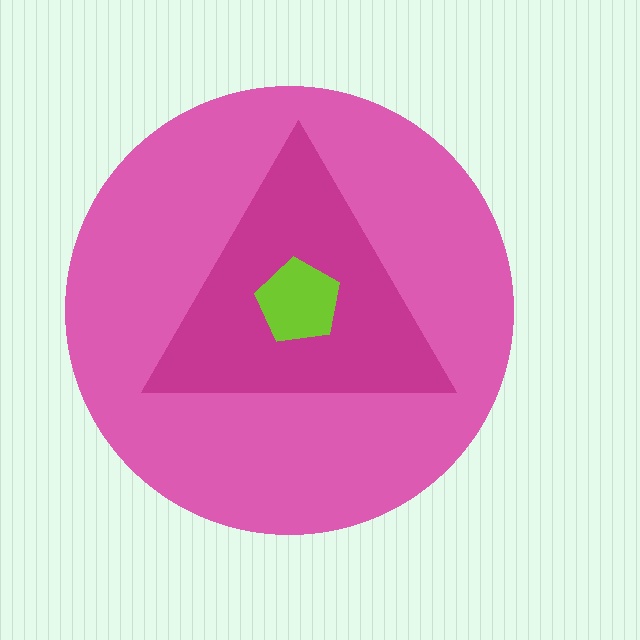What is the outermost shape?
The pink circle.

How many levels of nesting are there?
3.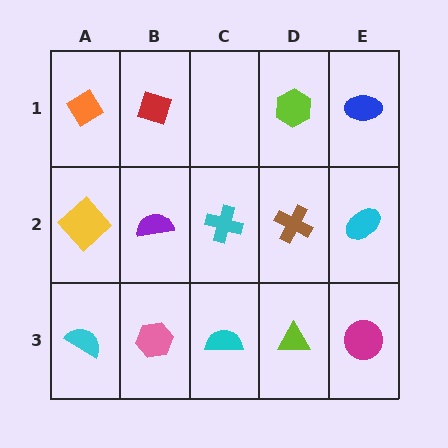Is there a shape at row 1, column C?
No, that cell is empty.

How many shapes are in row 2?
5 shapes.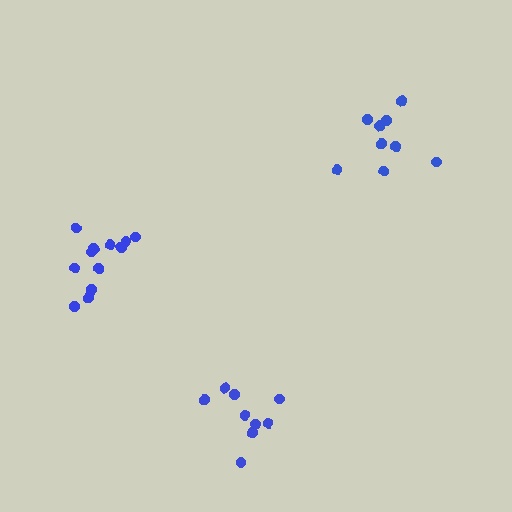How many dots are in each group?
Group 1: 9 dots, Group 2: 9 dots, Group 3: 12 dots (30 total).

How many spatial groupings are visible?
There are 3 spatial groupings.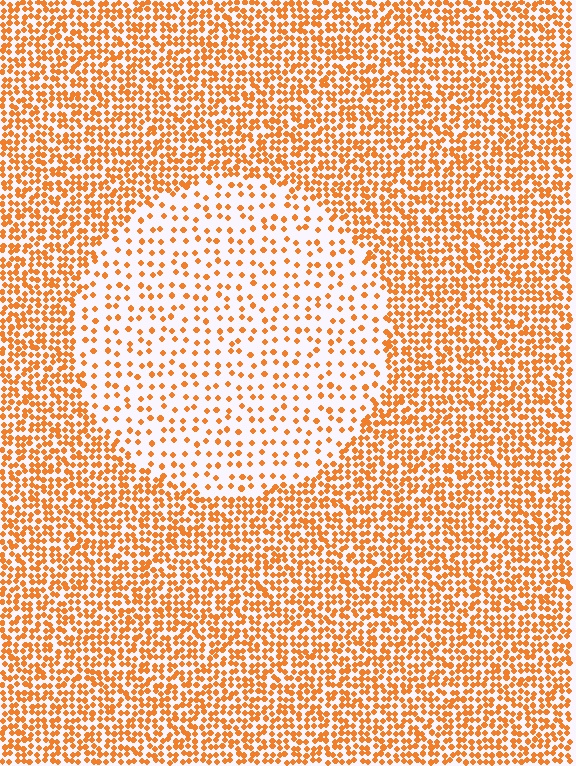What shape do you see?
I see a circle.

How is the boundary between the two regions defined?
The boundary is defined by a change in element density (approximately 2.6x ratio). All elements are the same color, size, and shape.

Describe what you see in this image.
The image contains small orange elements arranged at two different densities. A circle-shaped region is visible where the elements are less densely packed than the surrounding area.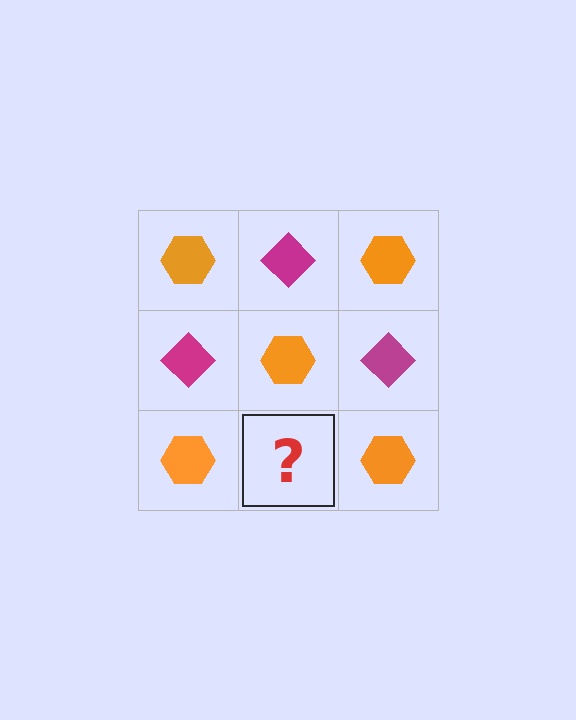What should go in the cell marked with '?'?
The missing cell should contain a magenta diamond.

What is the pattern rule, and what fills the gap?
The rule is that it alternates orange hexagon and magenta diamond in a checkerboard pattern. The gap should be filled with a magenta diamond.